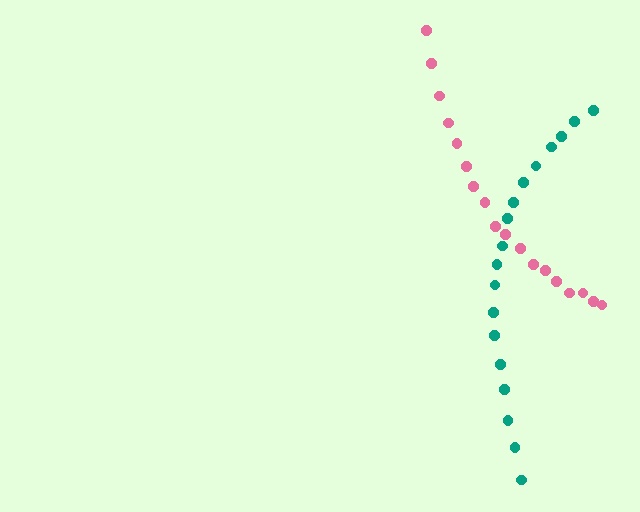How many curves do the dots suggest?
There are 2 distinct paths.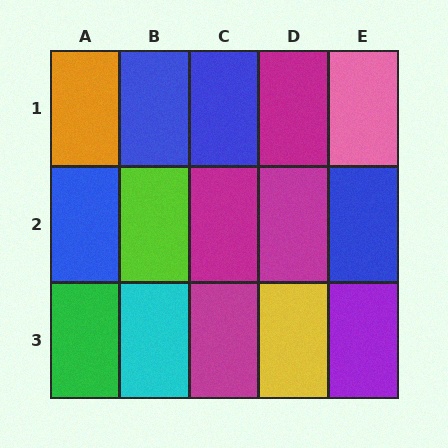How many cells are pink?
1 cell is pink.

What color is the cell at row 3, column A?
Green.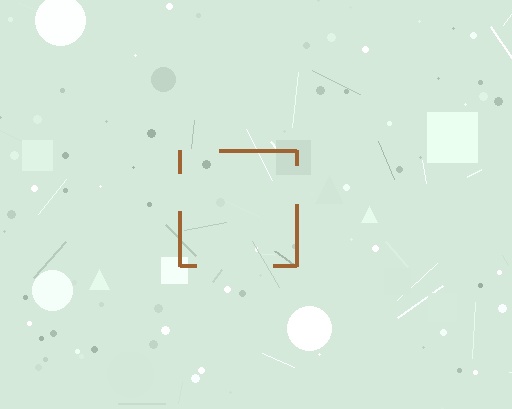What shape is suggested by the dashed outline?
The dashed outline suggests a square.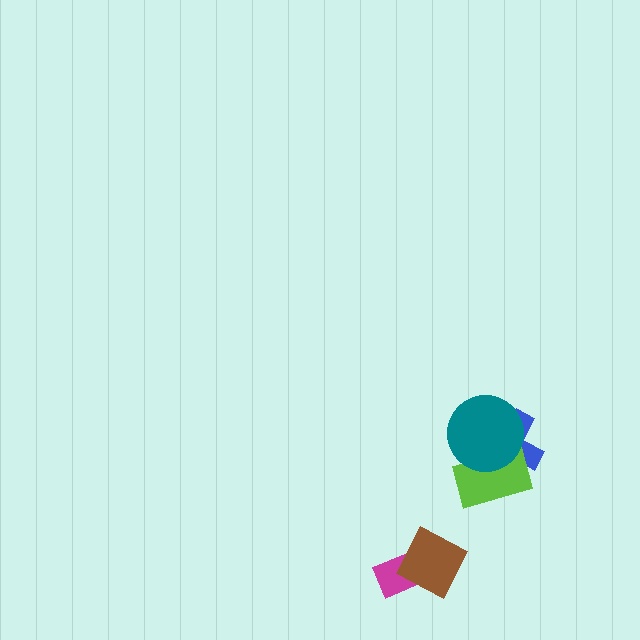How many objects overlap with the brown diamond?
1 object overlaps with the brown diamond.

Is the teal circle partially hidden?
No, no other shape covers it.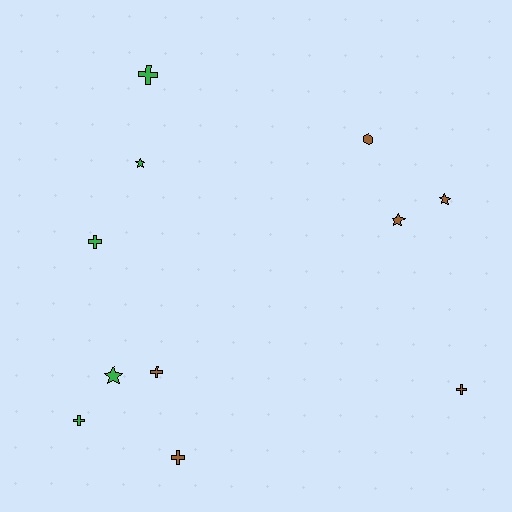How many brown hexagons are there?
There is 1 brown hexagon.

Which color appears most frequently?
Brown, with 6 objects.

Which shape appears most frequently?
Cross, with 6 objects.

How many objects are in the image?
There are 11 objects.